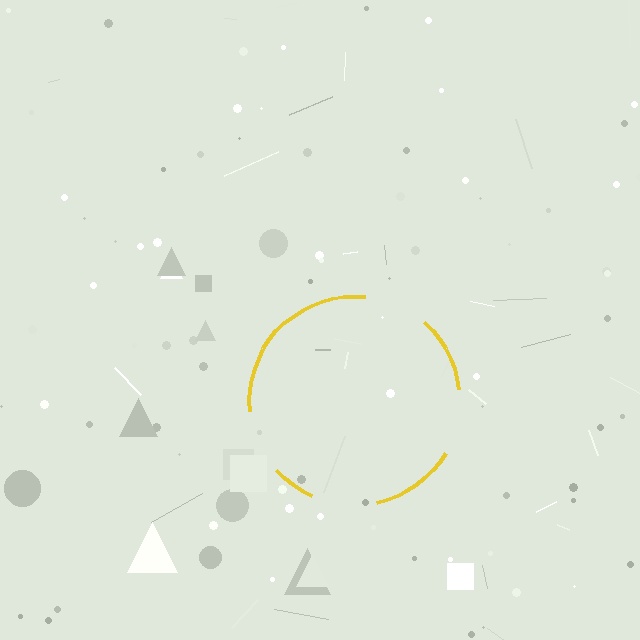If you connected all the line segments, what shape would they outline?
They would outline a circle.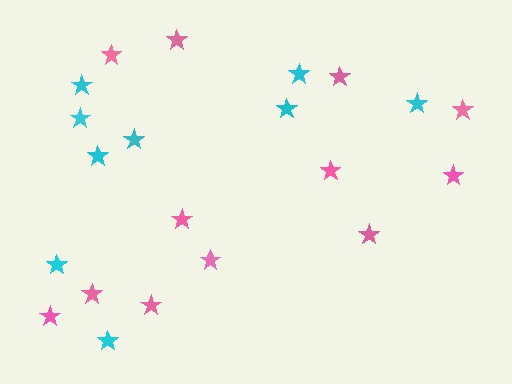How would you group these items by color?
There are 2 groups: one group of cyan stars (9) and one group of pink stars (12).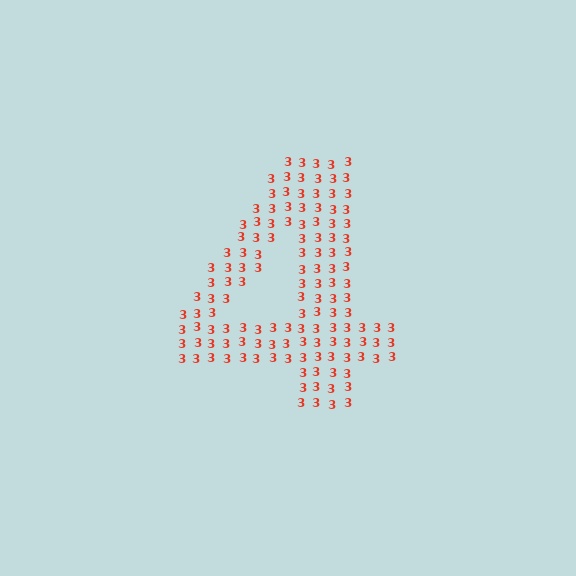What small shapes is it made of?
It is made of small digit 3's.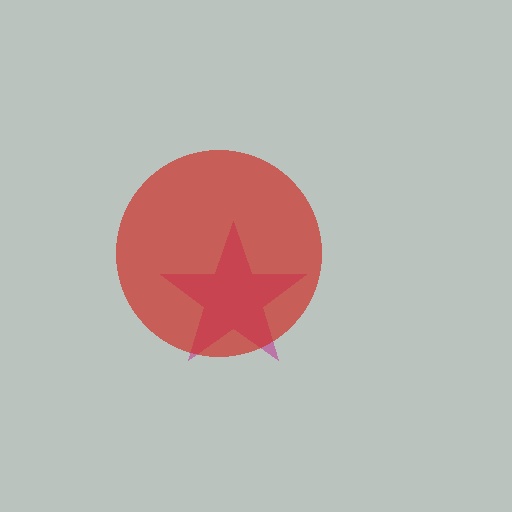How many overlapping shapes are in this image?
There are 2 overlapping shapes in the image.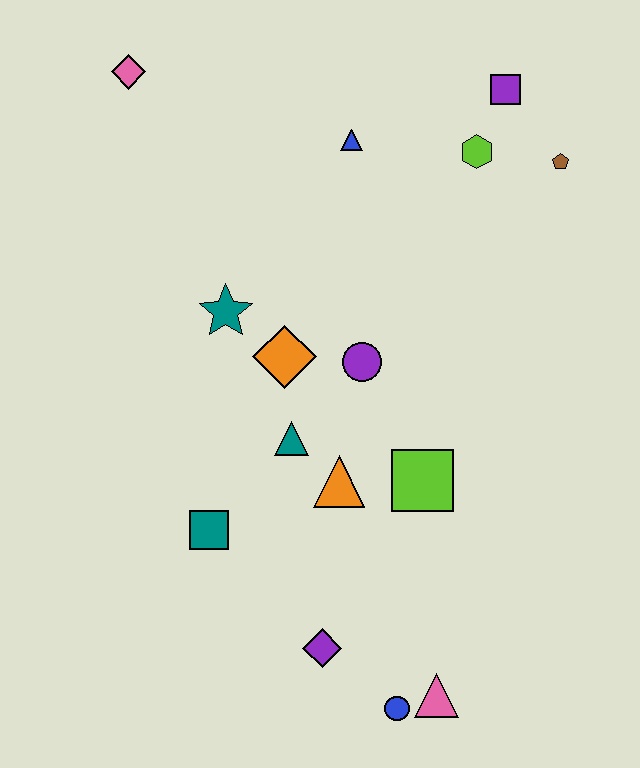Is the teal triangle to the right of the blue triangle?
No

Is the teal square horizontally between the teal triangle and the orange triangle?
No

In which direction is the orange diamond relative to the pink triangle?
The orange diamond is above the pink triangle.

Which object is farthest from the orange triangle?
The pink diamond is farthest from the orange triangle.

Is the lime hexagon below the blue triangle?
Yes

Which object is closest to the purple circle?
The orange diamond is closest to the purple circle.